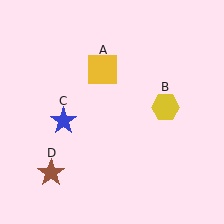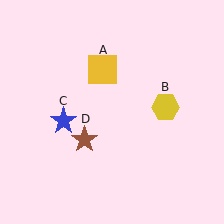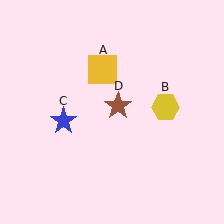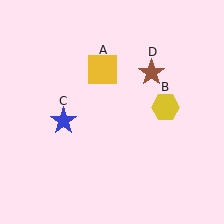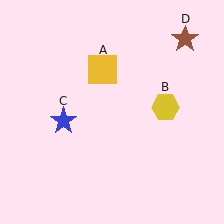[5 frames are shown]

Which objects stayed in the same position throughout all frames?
Yellow square (object A) and yellow hexagon (object B) and blue star (object C) remained stationary.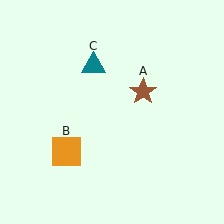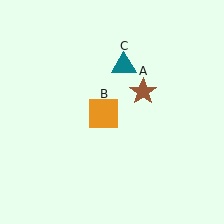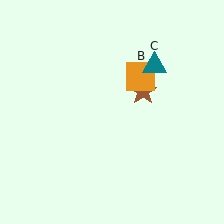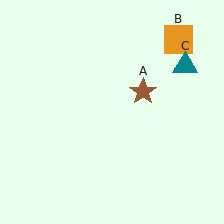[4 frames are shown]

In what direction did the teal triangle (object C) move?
The teal triangle (object C) moved right.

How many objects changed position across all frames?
2 objects changed position: orange square (object B), teal triangle (object C).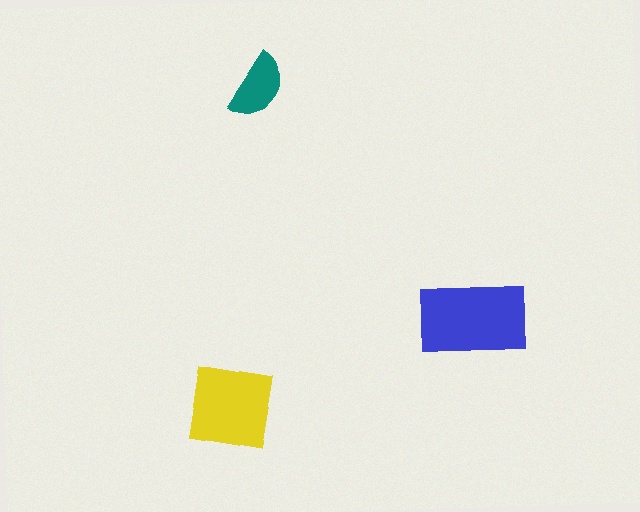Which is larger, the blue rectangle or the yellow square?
The blue rectangle.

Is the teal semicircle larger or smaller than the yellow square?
Smaller.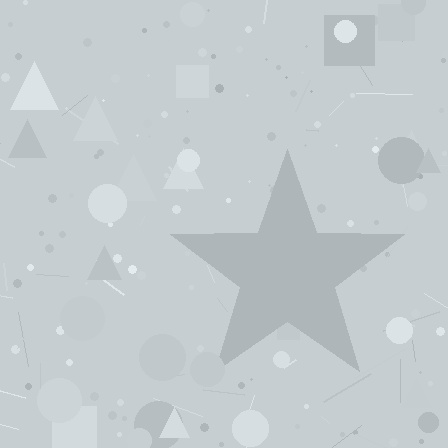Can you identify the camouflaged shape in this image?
The camouflaged shape is a star.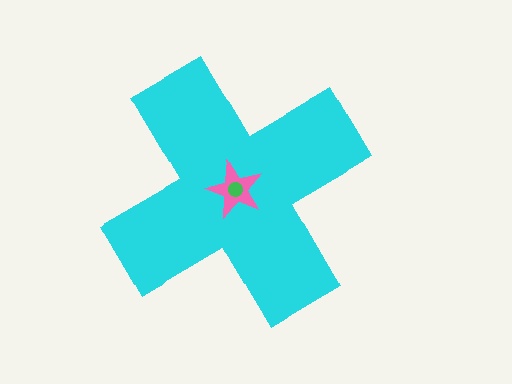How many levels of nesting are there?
3.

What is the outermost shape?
The cyan cross.